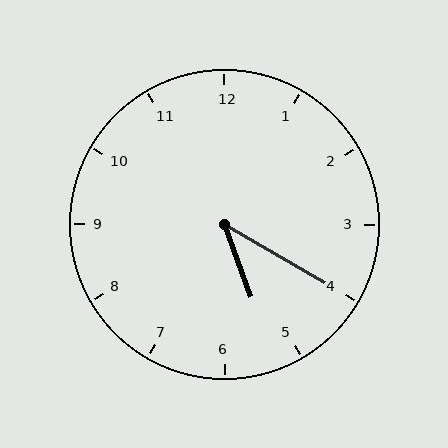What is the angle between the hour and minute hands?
Approximately 40 degrees.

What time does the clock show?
5:20.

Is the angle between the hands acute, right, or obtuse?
It is acute.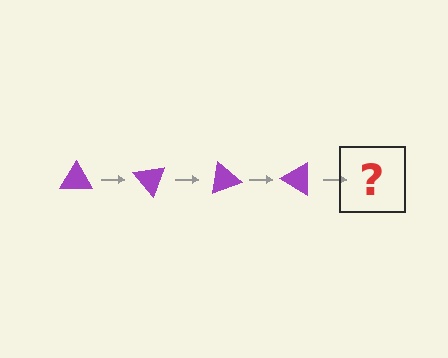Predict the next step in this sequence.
The next step is a purple triangle rotated 200 degrees.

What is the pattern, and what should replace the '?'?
The pattern is that the triangle rotates 50 degrees each step. The '?' should be a purple triangle rotated 200 degrees.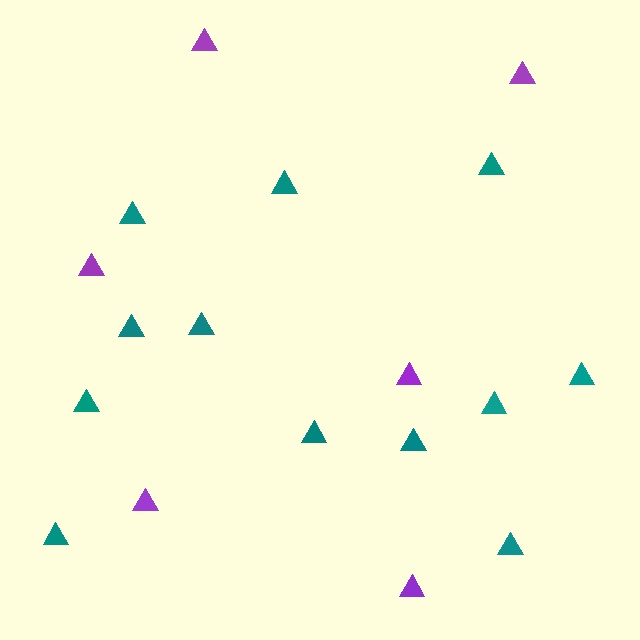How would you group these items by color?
There are 2 groups: one group of purple triangles (6) and one group of teal triangles (12).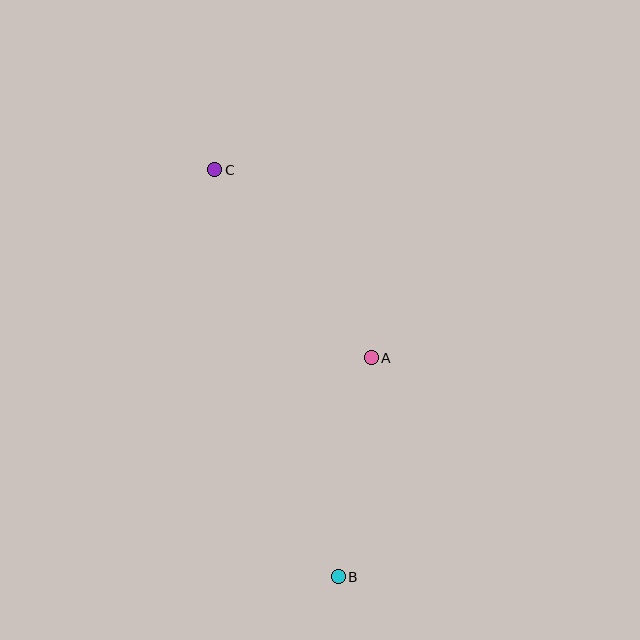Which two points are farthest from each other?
Points B and C are farthest from each other.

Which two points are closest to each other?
Points A and B are closest to each other.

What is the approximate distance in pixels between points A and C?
The distance between A and C is approximately 244 pixels.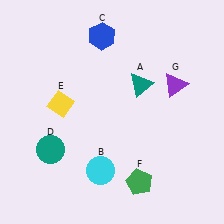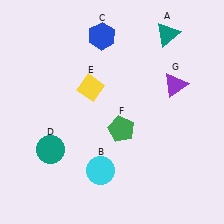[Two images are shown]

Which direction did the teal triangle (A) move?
The teal triangle (A) moved up.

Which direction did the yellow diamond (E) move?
The yellow diamond (E) moved right.